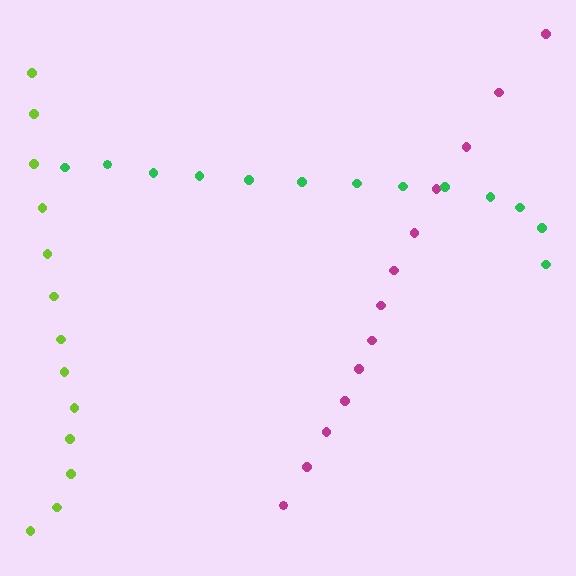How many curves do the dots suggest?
There are 3 distinct paths.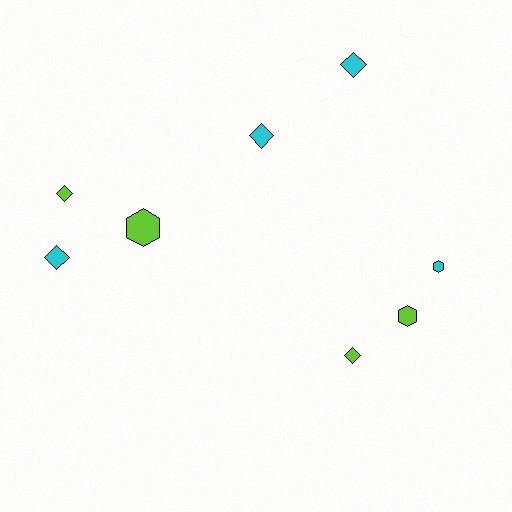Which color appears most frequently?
Cyan, with 4 objects.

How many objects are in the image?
There are 8 objects.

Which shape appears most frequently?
Diamond, with 5 objects.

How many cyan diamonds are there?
There are 3 cyan diamonds.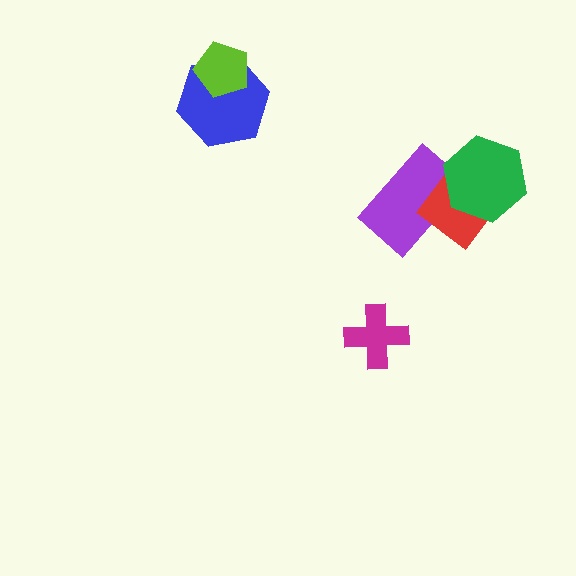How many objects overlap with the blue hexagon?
1 object overlaps with the blue hexagon.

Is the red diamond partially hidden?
Yes, it is partially covered by another shape.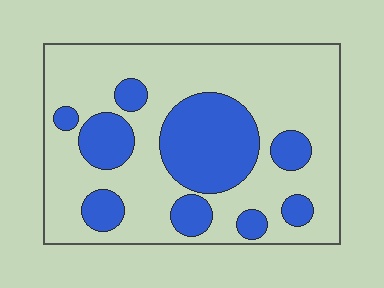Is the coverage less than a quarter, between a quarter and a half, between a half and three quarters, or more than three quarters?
Between a quarter and a half.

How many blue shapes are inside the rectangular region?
9.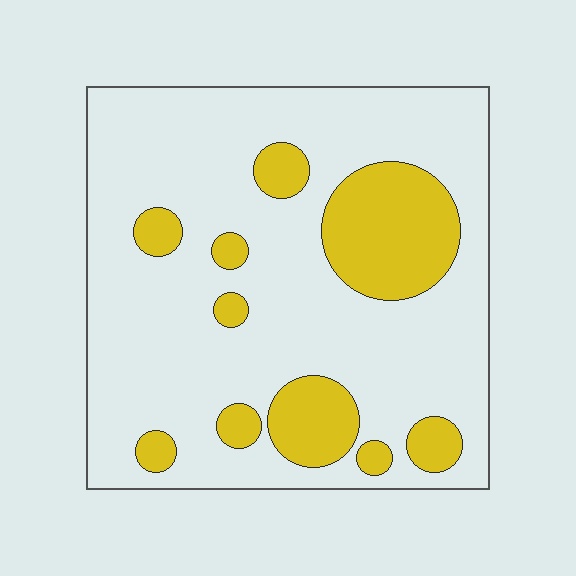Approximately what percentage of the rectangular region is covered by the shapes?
Approximately 20%.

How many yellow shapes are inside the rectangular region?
10.